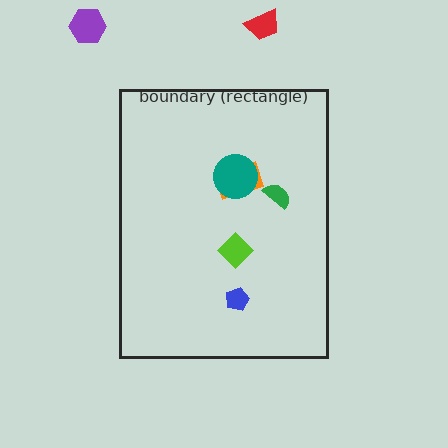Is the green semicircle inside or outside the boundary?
Inside.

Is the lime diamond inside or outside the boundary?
Inside.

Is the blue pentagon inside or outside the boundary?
Inside.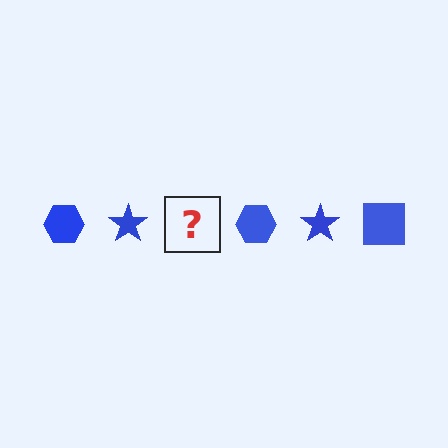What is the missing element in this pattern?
The missing element is a blue square.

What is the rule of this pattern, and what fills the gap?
The rule is that the pattern cycles through hexagon, star, square shapes in blue. The gap should be filled with a blue square.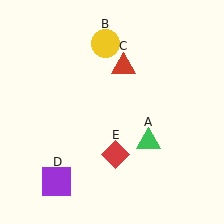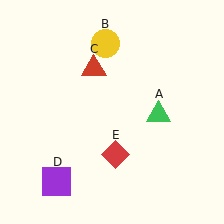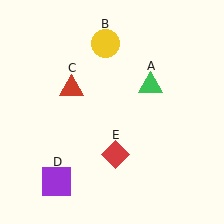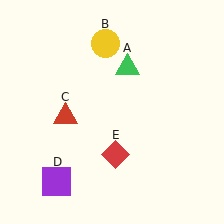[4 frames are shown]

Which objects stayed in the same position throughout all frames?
Yellow circle (object B) and purple square (object D) and red diamond (object E) remained stationary.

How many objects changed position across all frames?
2 objects changed position: green triangle (object A), red triangle (object C).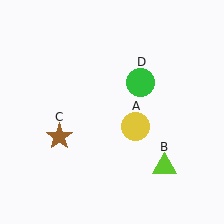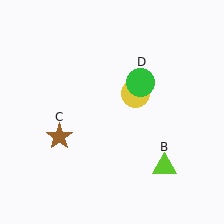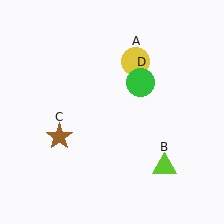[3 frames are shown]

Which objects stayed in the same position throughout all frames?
Lime triangle (object B) and brown star (object C) and green circle (object D) remained stationary.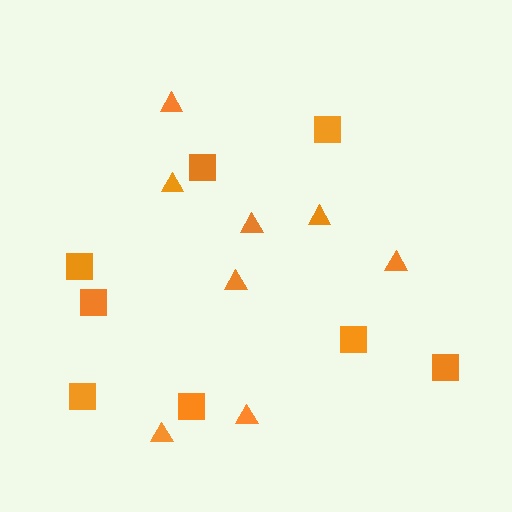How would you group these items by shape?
There are 2 groups: one group of squares (8) and one group of triangles (8).